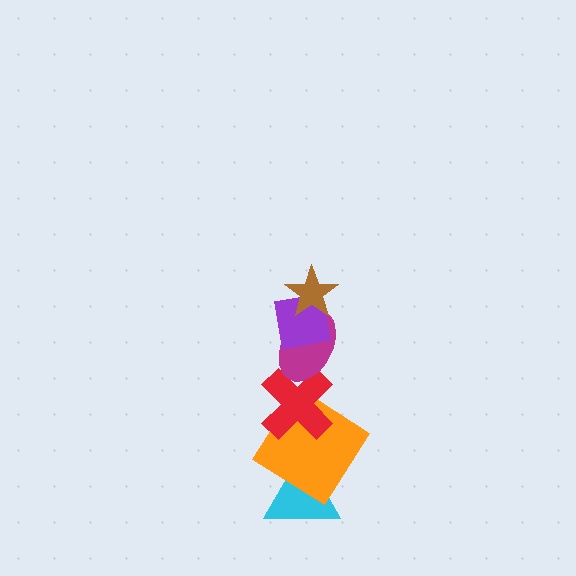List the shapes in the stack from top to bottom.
From top to bottom: the brown star, the purple square, the magenta ellipse, the red cross, the orange diamond, the cyan triangle.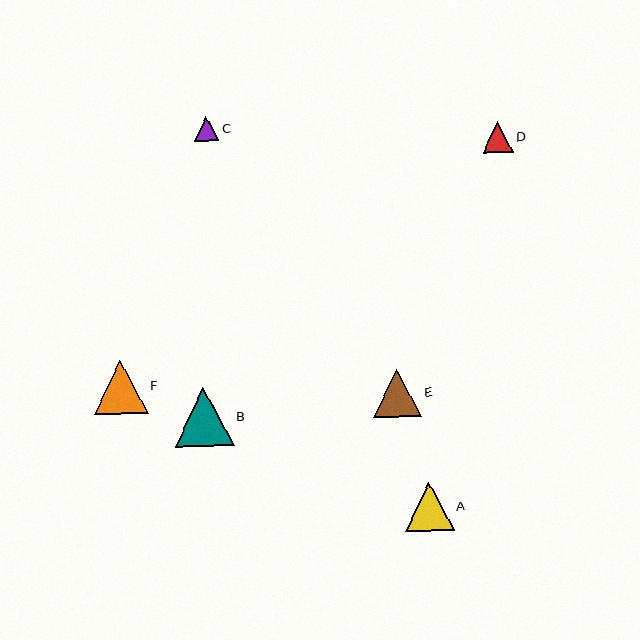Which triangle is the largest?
Triangle B is the largest with a size of approximately 59 pixels.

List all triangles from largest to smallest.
From largest to smallest: B, F, A, E, D, C.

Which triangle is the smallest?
Triangle C is the smallest with a size of approximately 25 pixels.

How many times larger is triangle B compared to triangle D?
Triangle B is approximately 1.9 times the size of triangle D.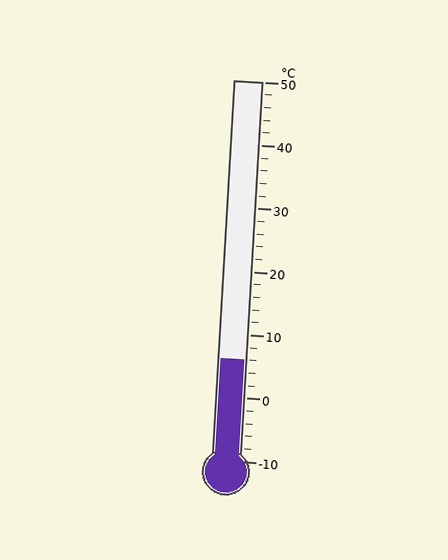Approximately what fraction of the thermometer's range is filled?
The thermometer is filled to approximately 25% of its range.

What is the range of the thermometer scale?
The thermometer scale ranges from -10°C to 50°C.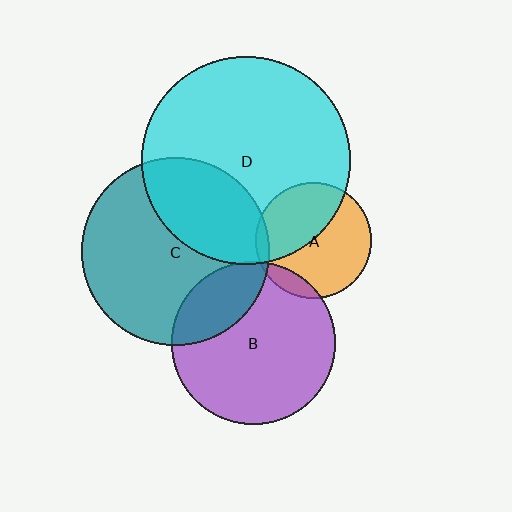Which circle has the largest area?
Circle D (cyan).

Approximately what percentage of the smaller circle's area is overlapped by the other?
Approximately 45%.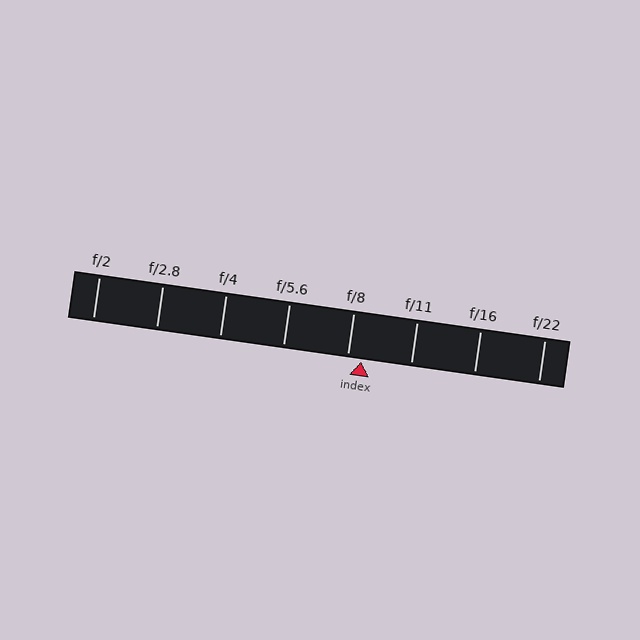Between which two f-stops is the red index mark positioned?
The index mark is between f/8 and f/11.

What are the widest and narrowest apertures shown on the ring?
The widest aperture shown is f/2 and the narrowest is f/22.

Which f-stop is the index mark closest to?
The index mark is closest to f/8.